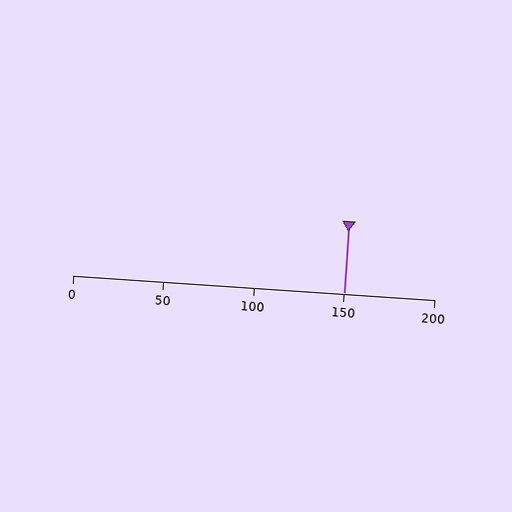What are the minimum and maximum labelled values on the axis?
The axis runs from 0 to 200.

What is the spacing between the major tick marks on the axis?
The major ticks are spaced 50 apart.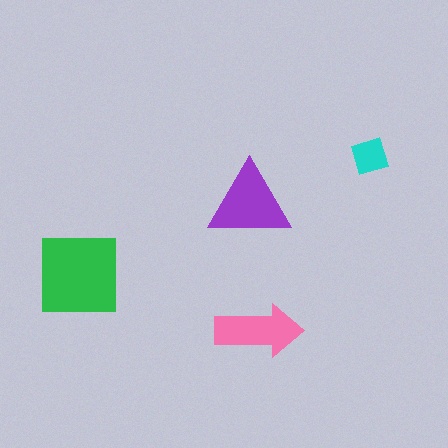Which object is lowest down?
The pink arrow is bottommost.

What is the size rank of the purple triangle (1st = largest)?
2nd.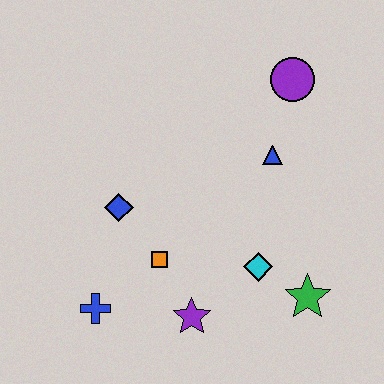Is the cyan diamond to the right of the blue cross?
Yes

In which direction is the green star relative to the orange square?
The green star is to the right of the orange square.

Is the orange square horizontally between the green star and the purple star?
No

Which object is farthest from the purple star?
The purple circle is farthest from the purple star.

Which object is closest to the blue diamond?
The orange square is closest to the blue diamond.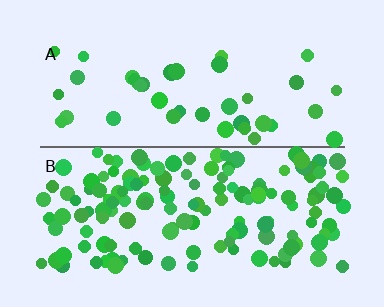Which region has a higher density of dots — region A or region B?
B (the bottom).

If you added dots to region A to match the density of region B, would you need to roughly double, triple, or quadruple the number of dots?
Approximately triple.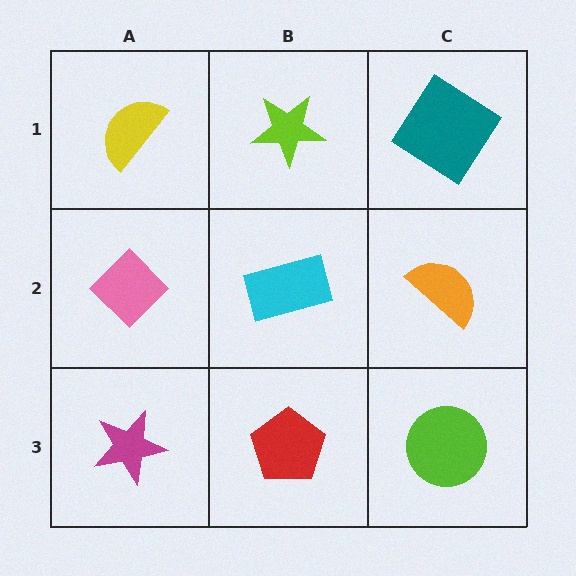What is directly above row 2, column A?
A yellow semicircle.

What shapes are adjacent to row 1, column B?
A cyan rectangle (row 2, column B), a yellow semicircle (row 1, column A), a teal diamond (row 1, column C).